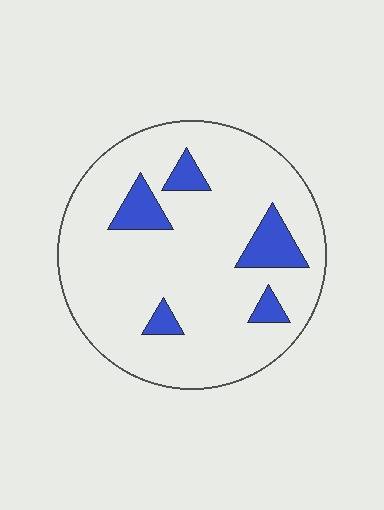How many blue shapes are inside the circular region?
5.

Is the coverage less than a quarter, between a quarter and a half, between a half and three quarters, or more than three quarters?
Less than a quarter.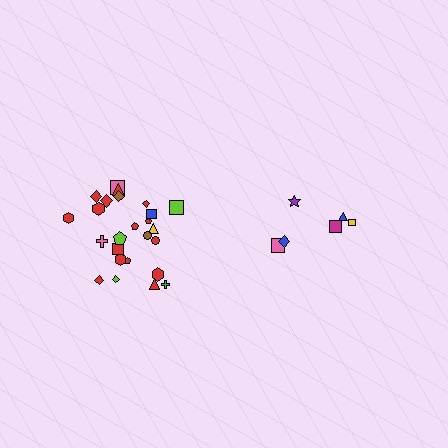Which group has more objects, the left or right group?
The left group.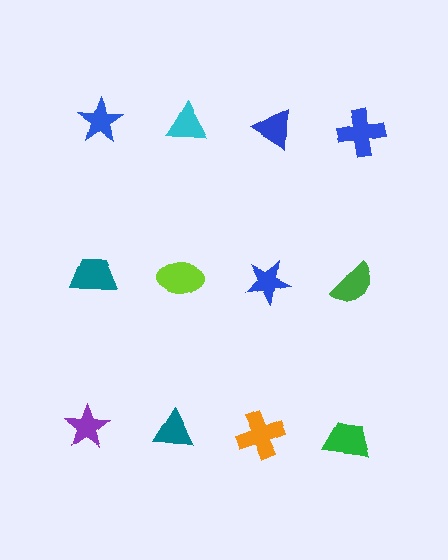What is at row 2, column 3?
A blue star.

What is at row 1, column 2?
A cyan triangle.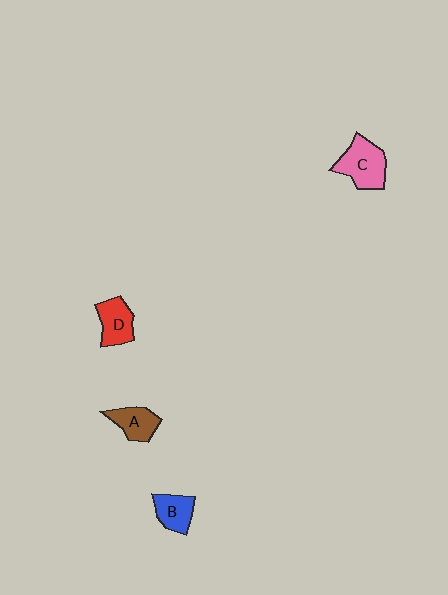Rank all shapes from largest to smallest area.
From largest to smallest: C (pink), D (red), A (brown), B (blue).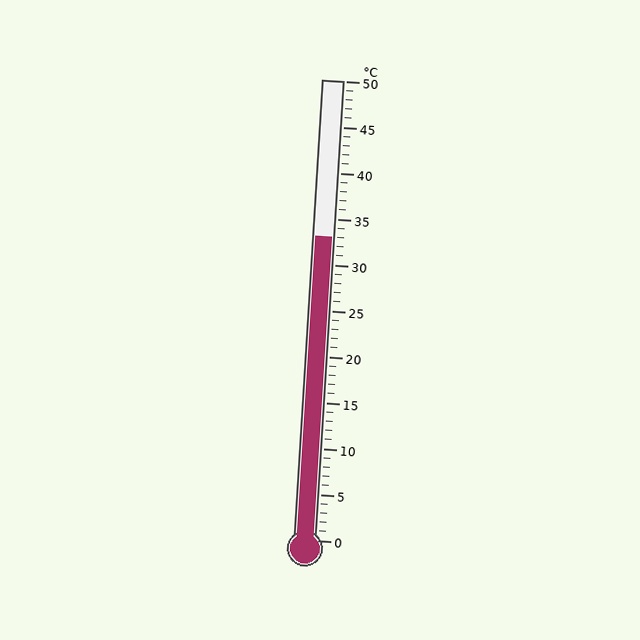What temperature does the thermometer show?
The thermometer shows approximately 33°C.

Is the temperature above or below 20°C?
The temperature is above 20°C.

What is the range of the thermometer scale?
The thermometer scale ranges from 0°C to 50°C.